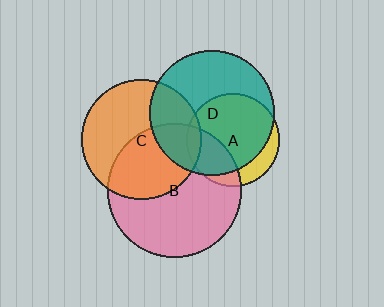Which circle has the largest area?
Circle B (pink).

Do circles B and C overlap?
Yes.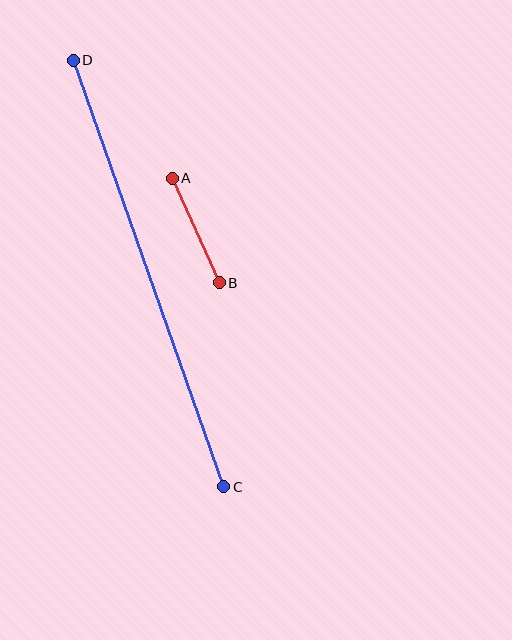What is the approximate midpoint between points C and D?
The midpoint is at approximately (148, 273) pixels.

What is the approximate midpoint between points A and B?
The midpoint is at approximately (196, 230) pixels.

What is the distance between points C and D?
The distance is approximately 452 pixels.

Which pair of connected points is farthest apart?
Points C and D are farthest apart.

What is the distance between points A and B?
The distance is approximately 115 pixels.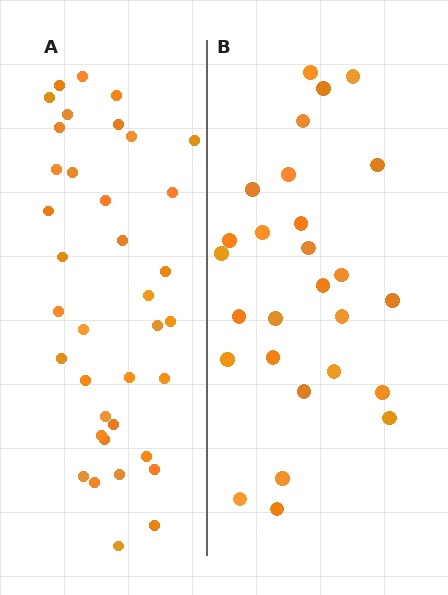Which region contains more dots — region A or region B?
Region A (the left region) has more dots.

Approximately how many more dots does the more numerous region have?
Region A has roughly 10 or so more dots than region B.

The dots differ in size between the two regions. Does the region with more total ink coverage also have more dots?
No. Region B has more total ink coverage because its dots are larger, but region A actually contains more individual dots. Total area can be misleading — the number of items is what matters here.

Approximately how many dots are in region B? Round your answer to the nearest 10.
About 30 dots. (The exact count is 27, which rounds to 30.)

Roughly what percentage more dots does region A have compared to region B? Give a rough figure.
About 35% more.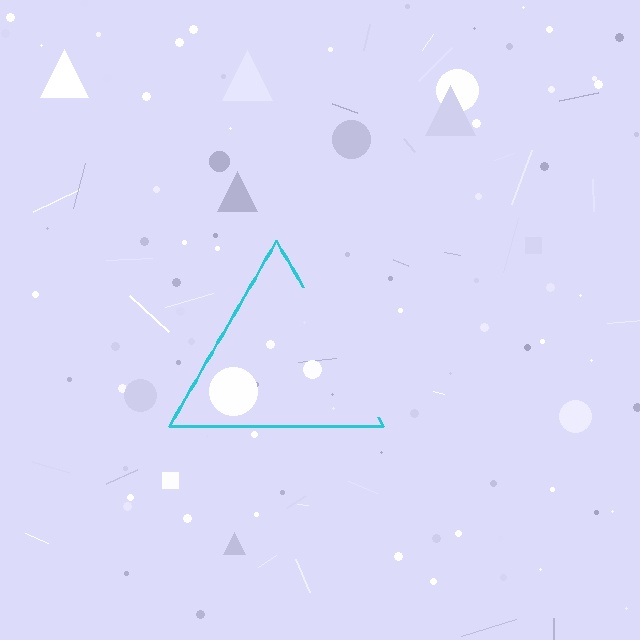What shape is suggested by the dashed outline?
The dashed outline suggests a triangle.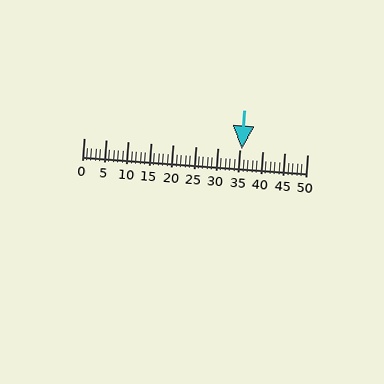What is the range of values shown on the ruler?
The ruler shows values from 0 to 50.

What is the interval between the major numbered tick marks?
The major tick marks are spaced 5 units apart.